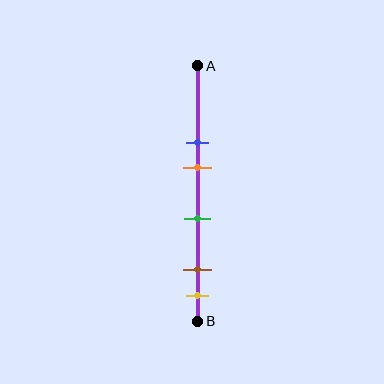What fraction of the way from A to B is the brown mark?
The brown mark is approximately 80% (0.8) of the way from A to B.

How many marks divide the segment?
There are 5 marks dividing the segment.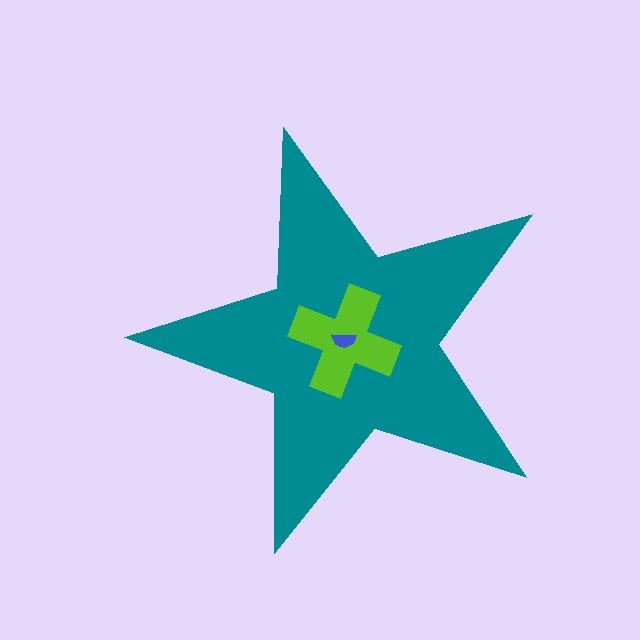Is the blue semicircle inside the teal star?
Yes.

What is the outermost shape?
The teal star.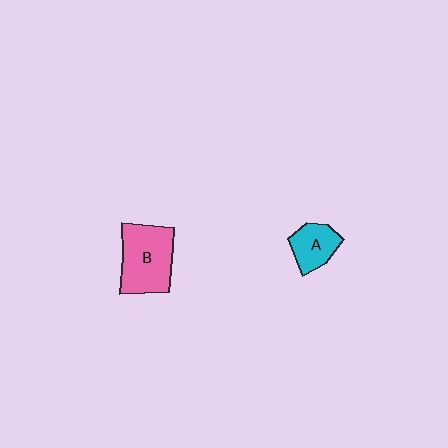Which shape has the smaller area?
Shape A (cyan).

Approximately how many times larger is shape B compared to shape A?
Approximately 1.9 times.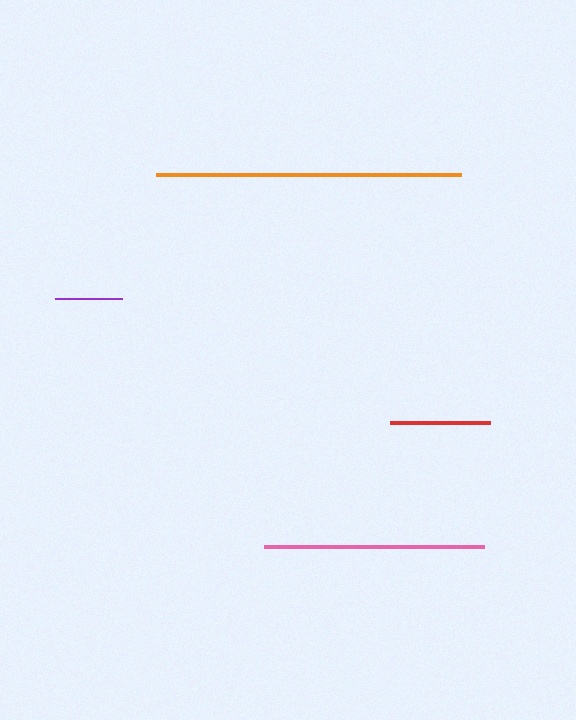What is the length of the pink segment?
The pink segment is approximately 220 pixels long.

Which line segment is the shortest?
The purple line is the shortest at approximately 68 pixels.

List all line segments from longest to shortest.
From longest to shortest: orange, pink, red, purple.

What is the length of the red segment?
The red segment is approximately 99 pixels long.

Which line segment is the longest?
The orange line is the longest at approximately 305 pixels.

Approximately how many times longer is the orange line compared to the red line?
The orange line is approximately 3.1 times the length of the red line.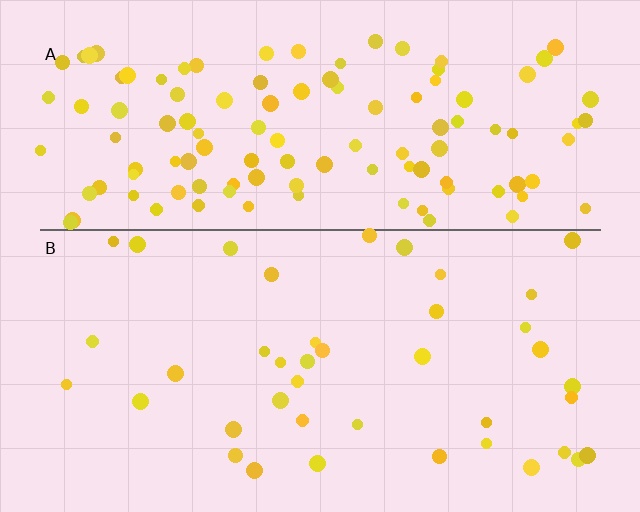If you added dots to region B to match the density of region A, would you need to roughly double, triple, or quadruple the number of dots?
Approximately triple.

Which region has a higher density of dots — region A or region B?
A (the top).